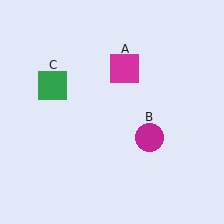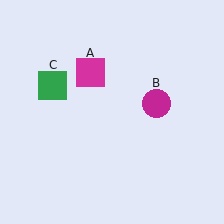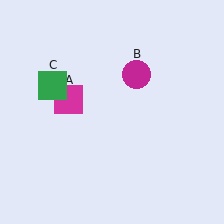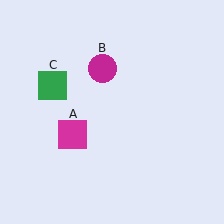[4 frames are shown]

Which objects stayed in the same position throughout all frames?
Green square (object C) remained stationary.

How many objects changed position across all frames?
2 objects changed position: magenta square (object A), magenta circle (object B).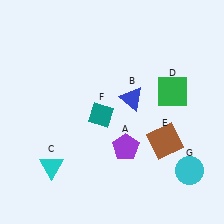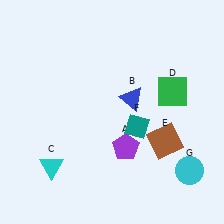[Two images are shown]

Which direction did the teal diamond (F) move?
The teal diamond (F) moved right.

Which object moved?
The teal diamond (F) moved right.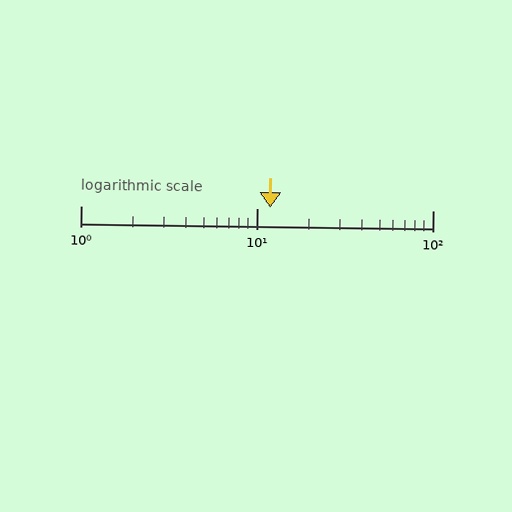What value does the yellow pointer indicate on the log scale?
The pointer indicates approximately 12.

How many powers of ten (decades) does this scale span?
The scale spans 2 decades, from 1 to 100.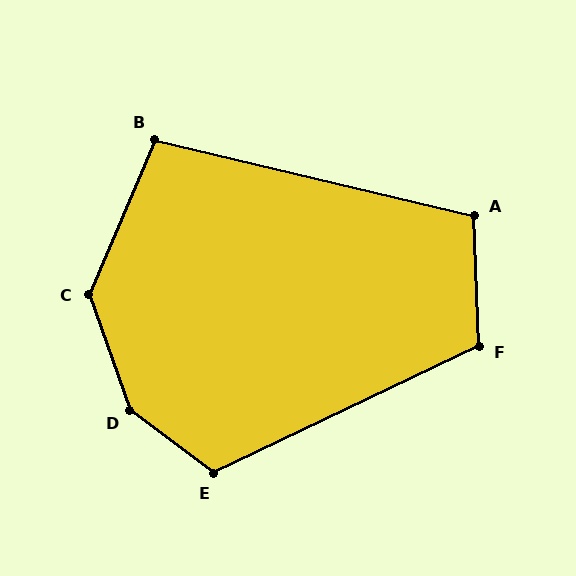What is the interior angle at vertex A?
Approximately 105 degrees (obtuse).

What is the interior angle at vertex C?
Approximately 137 degrees (obtuse).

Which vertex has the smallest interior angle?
B, at approximately 100 degrees.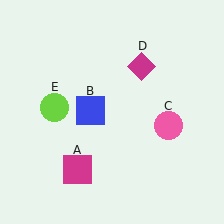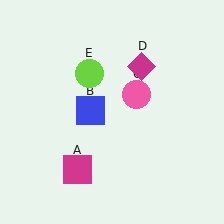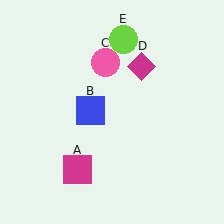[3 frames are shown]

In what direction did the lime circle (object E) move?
The lime circle (object E) moved up and to the right.